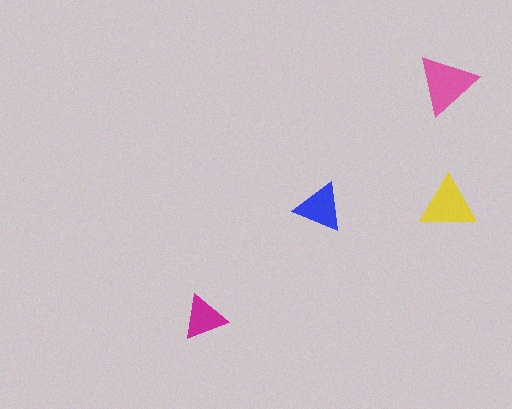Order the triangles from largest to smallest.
the pink one, the yellow one, the blue one, the magenta one.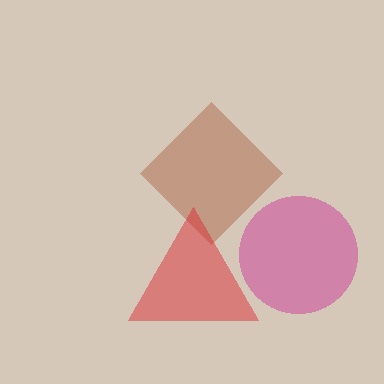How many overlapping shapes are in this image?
There are 3 overlapping shapes in the image.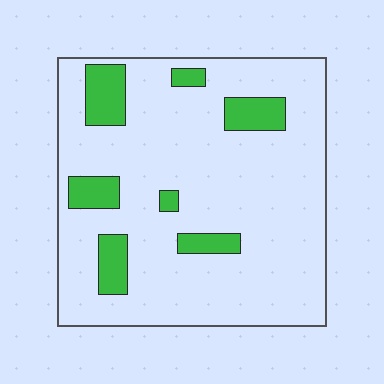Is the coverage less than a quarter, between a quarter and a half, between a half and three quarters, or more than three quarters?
Less than a quarter.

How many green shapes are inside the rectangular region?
7.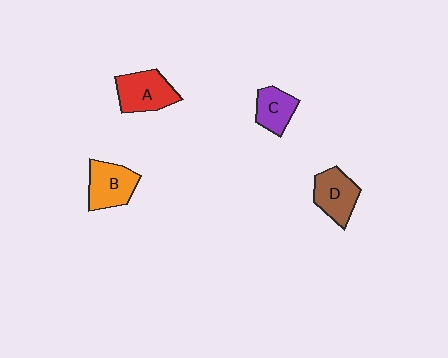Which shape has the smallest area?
Shape C (purple).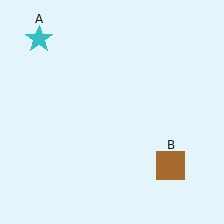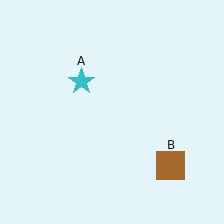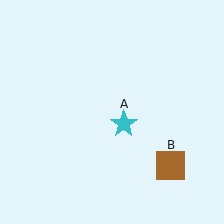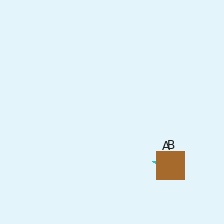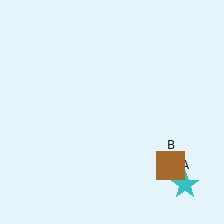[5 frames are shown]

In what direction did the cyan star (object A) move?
The cyan star (object A) moved down and to the right.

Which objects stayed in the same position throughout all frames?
Brown square (object B) remained stationary.